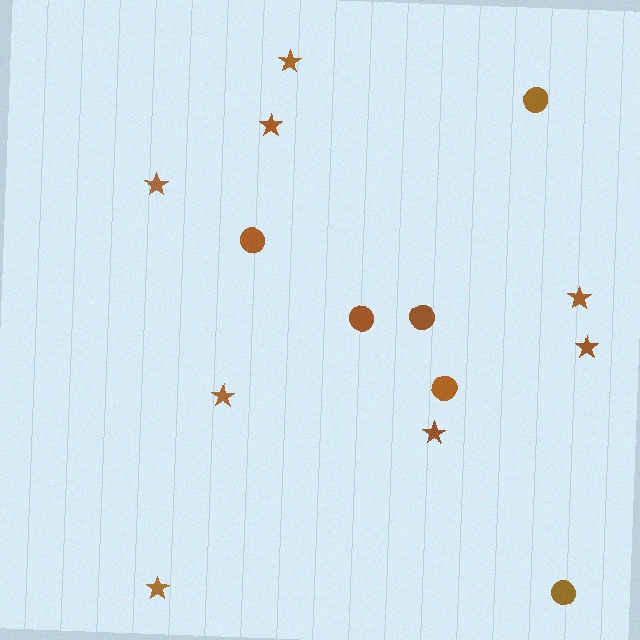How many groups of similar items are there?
There are 2 groups: one group of circles (6) and one group of stars (8).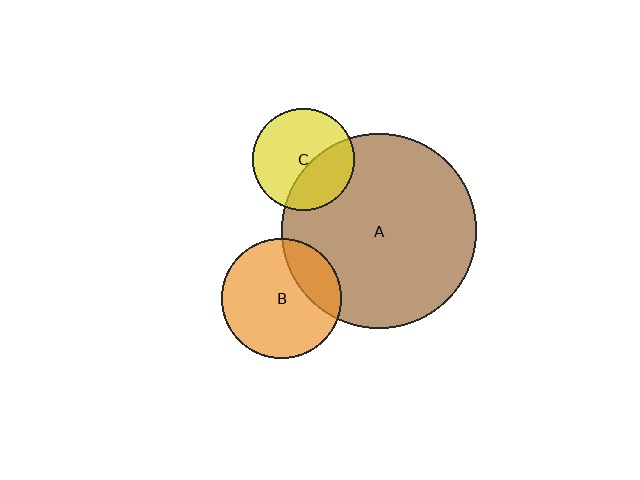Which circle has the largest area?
Circle A (brown).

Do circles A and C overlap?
Yes.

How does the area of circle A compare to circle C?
Approximately 3.7 times.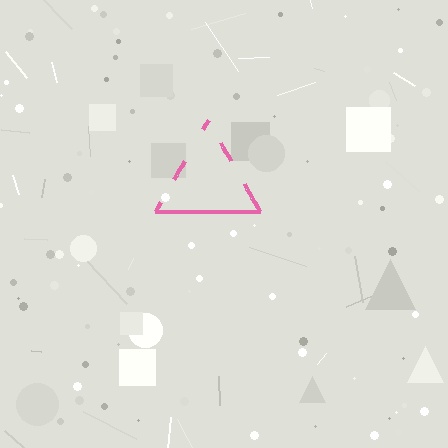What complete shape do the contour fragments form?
The contour fragments form a triangle.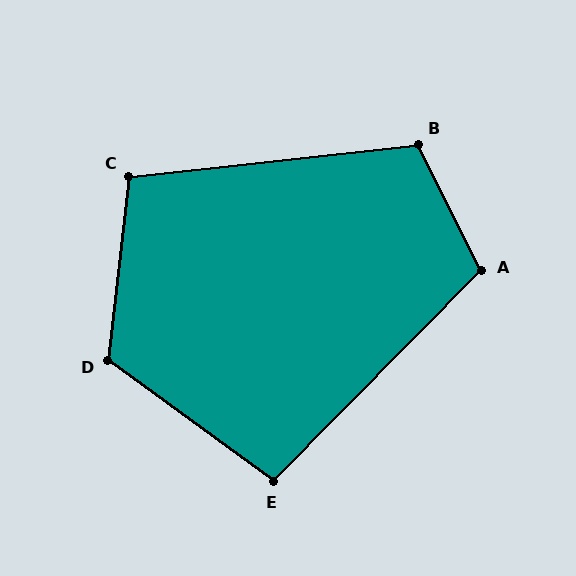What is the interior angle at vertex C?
Approximately 103 degrees (obtuse).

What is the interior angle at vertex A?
Approximately 109 degrees (obtuse).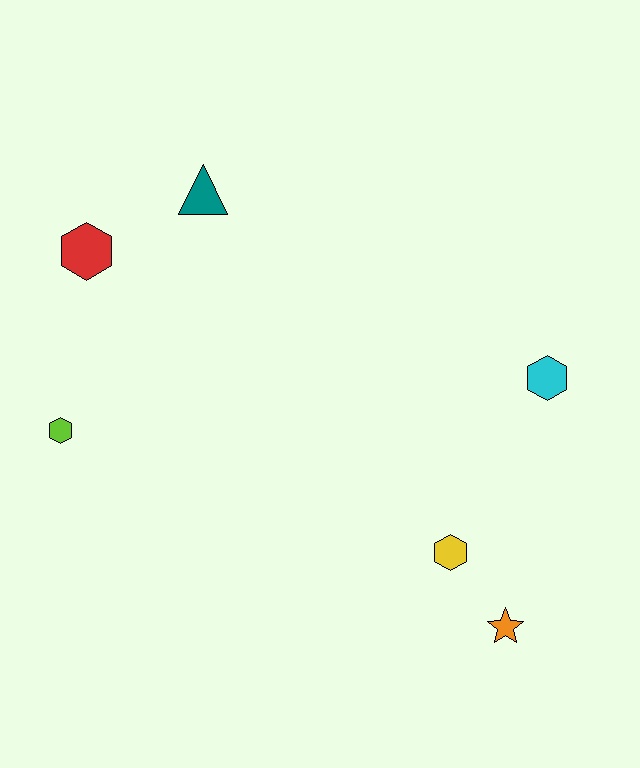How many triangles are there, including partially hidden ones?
There is 1 triangle.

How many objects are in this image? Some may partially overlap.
There are 6 objects.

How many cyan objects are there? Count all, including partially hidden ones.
There is 1 cyan object.